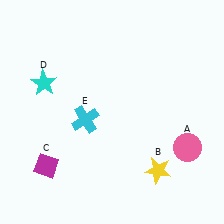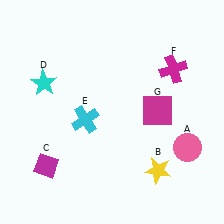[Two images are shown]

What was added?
A magenta cross (F), a magenta square (G) were added in Image 2.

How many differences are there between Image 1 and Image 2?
There are 2 differences between the two images.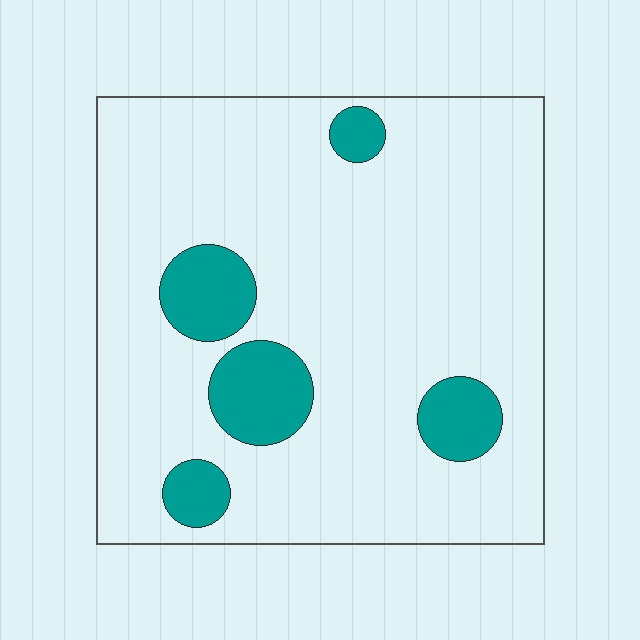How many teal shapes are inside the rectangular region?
5.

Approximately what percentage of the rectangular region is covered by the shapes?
Approximately 15%.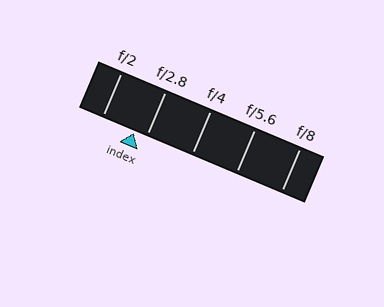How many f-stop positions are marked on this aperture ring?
There are 5 f-stop positions marked.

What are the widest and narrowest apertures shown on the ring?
The widest aperture shown is f/2 and the narrowest is f/8.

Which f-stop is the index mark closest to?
The index mark is closest to f/2.8.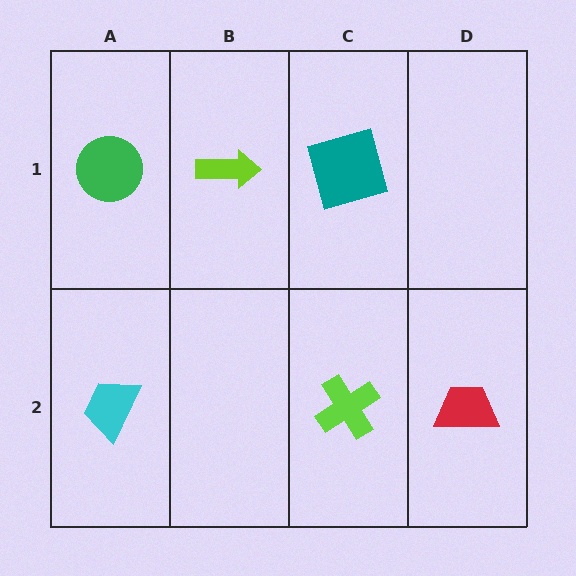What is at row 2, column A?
A cyan trapezoid.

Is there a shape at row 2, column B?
No, that cell is empty.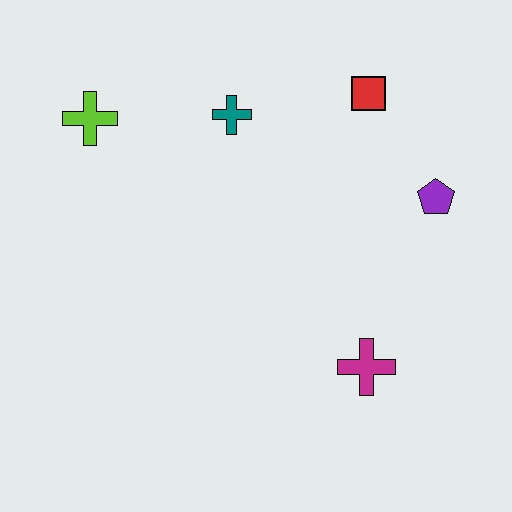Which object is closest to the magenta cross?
The purple pentagon is closest to the magenta cross.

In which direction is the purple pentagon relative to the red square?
The purple pentagon is below the red square.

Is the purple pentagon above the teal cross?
No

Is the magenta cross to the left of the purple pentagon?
Yes